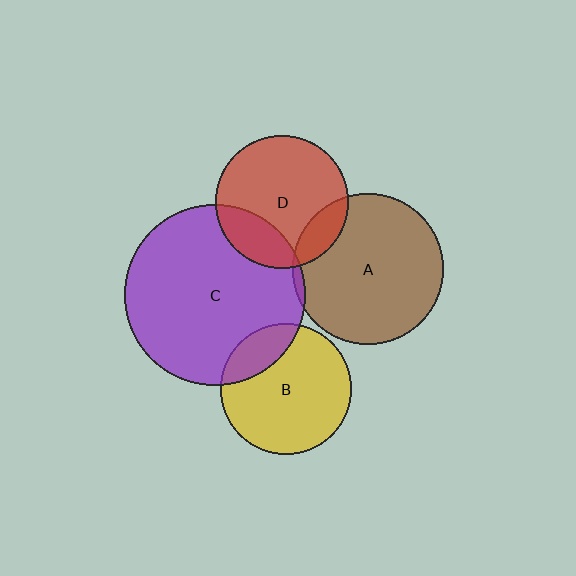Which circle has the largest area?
Circle C (purple).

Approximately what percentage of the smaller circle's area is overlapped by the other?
Approximately 20%.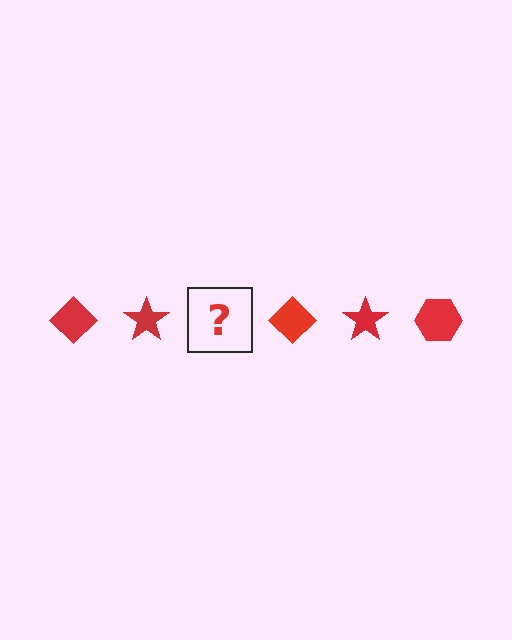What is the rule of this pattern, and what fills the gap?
The rule is that the pattern cycles through diamond, star, hexagon shapes in red. The gap should be filled with a red hexagon.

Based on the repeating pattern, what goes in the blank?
The blank should be a red hexagon.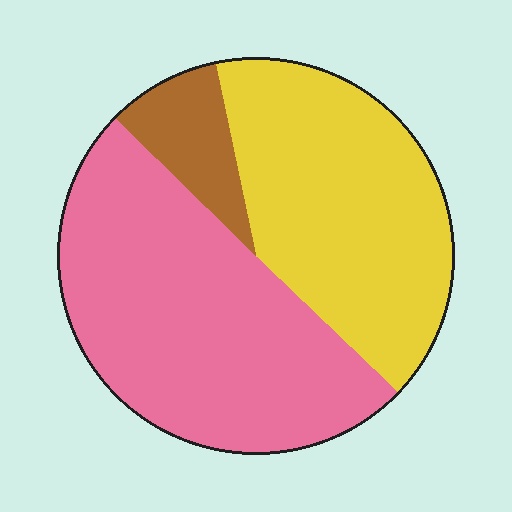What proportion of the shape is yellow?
Yellow covers roughly 40% of the shape.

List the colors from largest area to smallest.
From largest to smallest: pink, yellow, brown.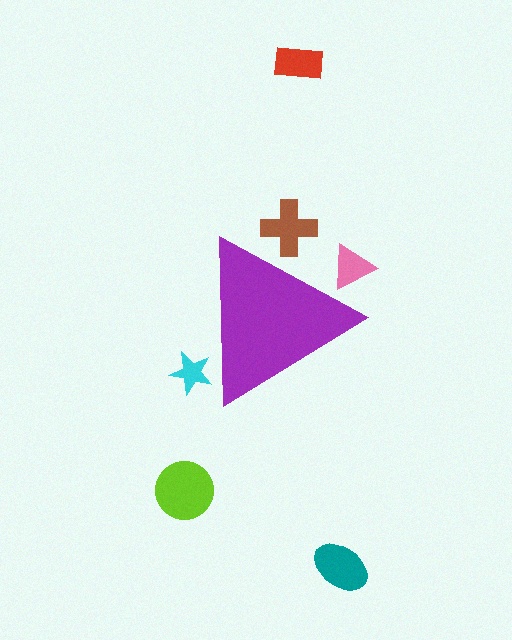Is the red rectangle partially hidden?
No, the red rectangle is fully visible.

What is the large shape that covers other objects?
A purple triangle.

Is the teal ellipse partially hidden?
No, the teal ellipse is fully visible.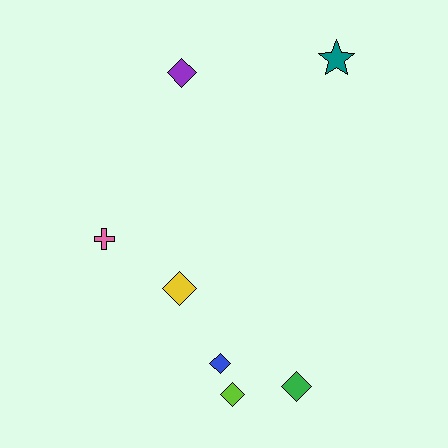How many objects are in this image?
There are 7 objects.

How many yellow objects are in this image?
There is 1 yellow object.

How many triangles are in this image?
There are no triangles.